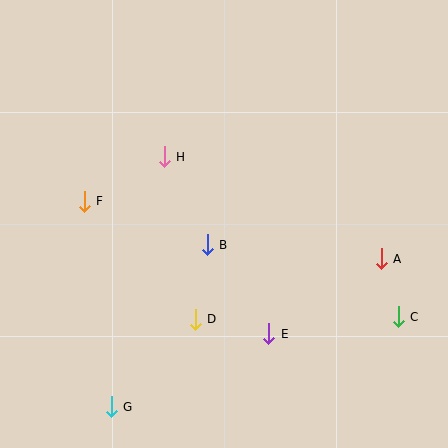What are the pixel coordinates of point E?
Point E is at (269, 334).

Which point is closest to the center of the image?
Point B at (207, 245) is closest to the center.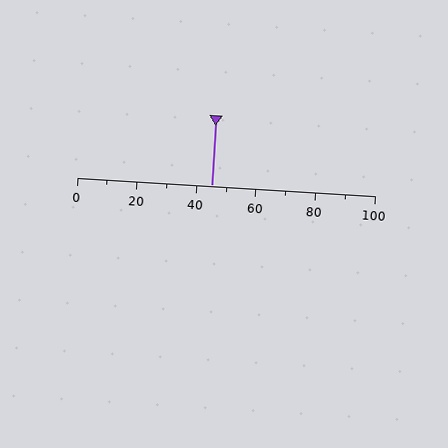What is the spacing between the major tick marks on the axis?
The major ticks are spaced 20 apart.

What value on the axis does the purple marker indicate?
The marker indicates approximately 45.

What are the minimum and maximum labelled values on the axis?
The axis runs from 0 to 100.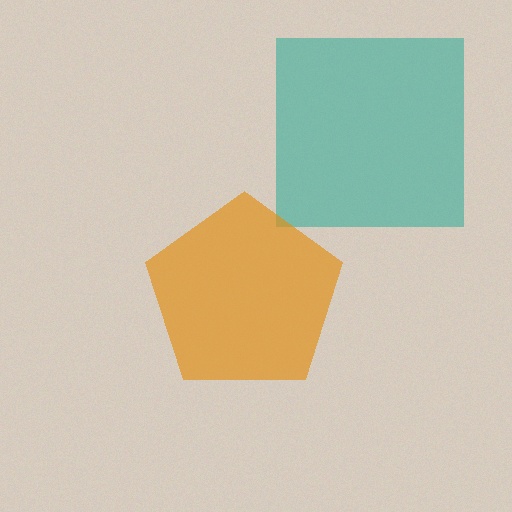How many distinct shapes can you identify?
There are 2 distinct shapes: a teal square, an orange pentagon.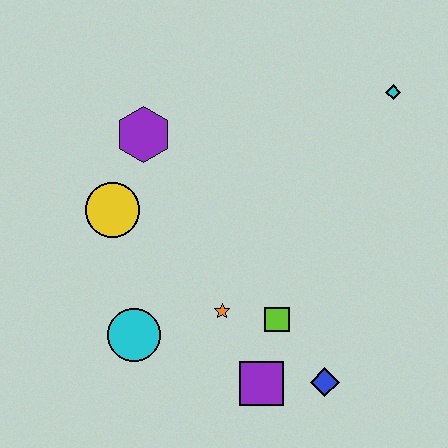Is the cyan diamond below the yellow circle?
No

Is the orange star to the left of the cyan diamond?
Yes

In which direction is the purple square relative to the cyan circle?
The purple square is to the right of the cyan circle.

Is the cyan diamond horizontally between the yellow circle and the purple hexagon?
No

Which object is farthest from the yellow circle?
The cyan diamond is farthest from the yellow circle.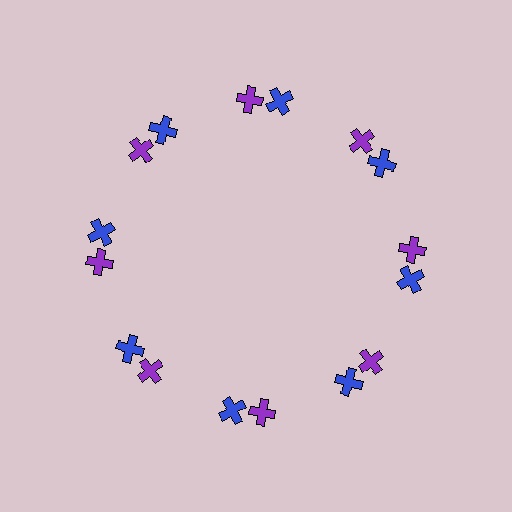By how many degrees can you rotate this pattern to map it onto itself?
The pattern maps onto itself every 45 degrees of rotation.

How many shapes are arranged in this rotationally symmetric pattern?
There are 16 shapes, arranged in 8 groups of 2.